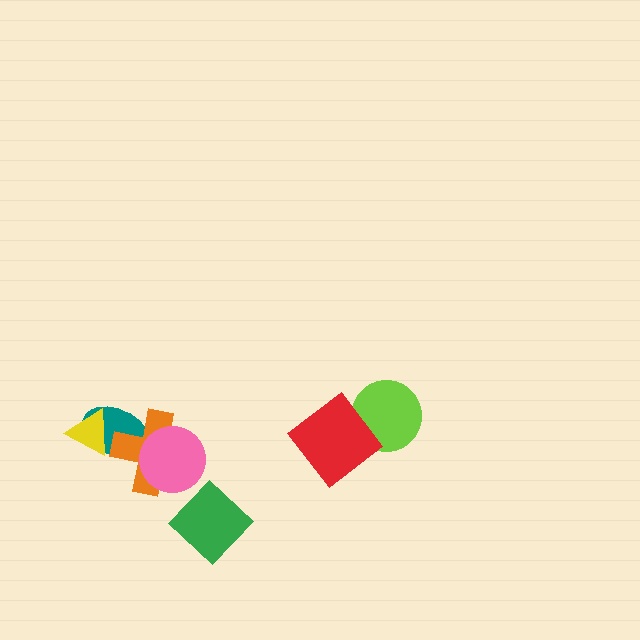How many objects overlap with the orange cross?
2 objects overlap with the orange cross.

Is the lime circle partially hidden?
Yes, it is partially covered by another shape.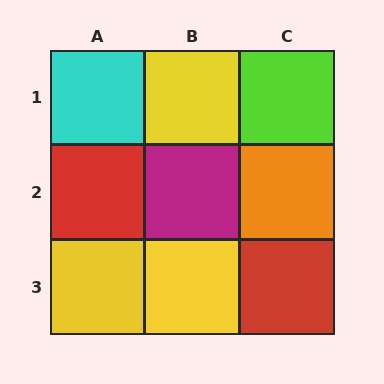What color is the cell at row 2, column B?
Magenta.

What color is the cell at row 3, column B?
Yellow.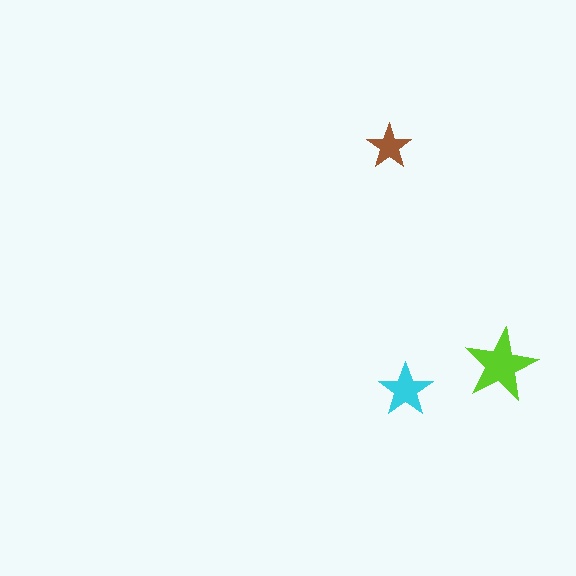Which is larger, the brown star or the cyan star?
The cyan one.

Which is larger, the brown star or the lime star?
The lime one.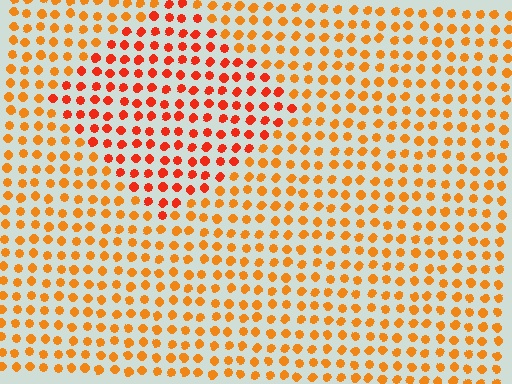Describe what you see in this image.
The image is filled with small orange elements in a uniform arrangement. A diamond-shaped region is visible where the elements are tinted to a slightly different hue, forming a subtle color boundary.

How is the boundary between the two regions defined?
The boundary is defined purely by a slight shift in hue (about 26 degrees). Spacing, size, and orientation are identical on both sides.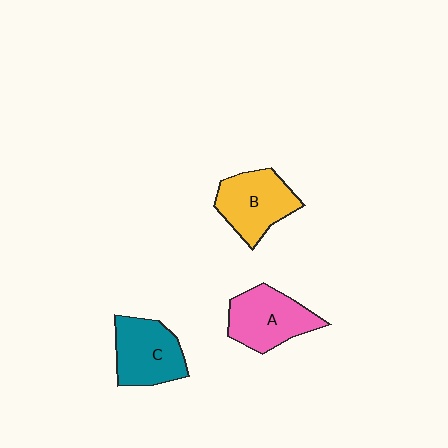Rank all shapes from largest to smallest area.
From largest to smallest: A (pink), B (yellow), C (teal).